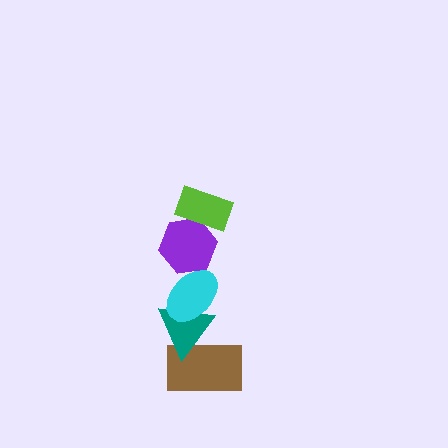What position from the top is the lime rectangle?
The lime rectangle is 1st from the top.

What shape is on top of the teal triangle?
The cyan ellipse is on top of the teal triangle.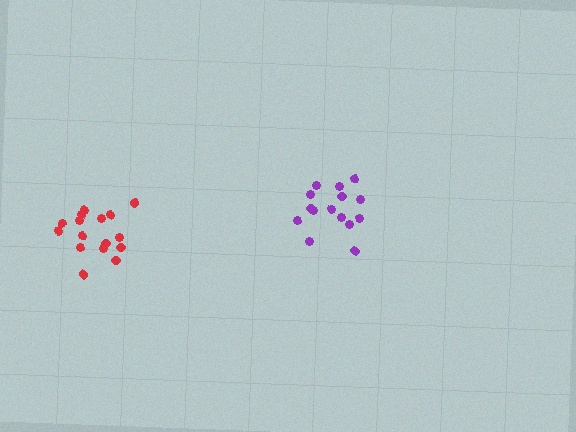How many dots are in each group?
Group 1: 15 dots, Group 2: 16 dots (31 total).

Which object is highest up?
The purple cluster is topmost.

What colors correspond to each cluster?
The clusters are colored: purple, red.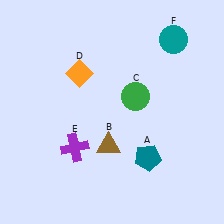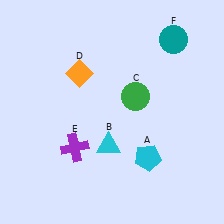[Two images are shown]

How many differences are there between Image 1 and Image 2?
There are 2 differences between the two images.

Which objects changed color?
A changed from teal to cyan. B changed from brown to cyan.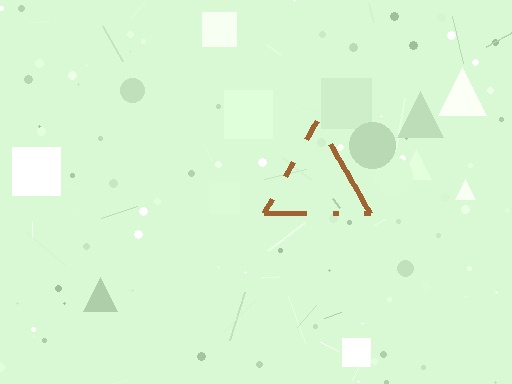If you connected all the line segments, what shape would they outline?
They would outline a triangle.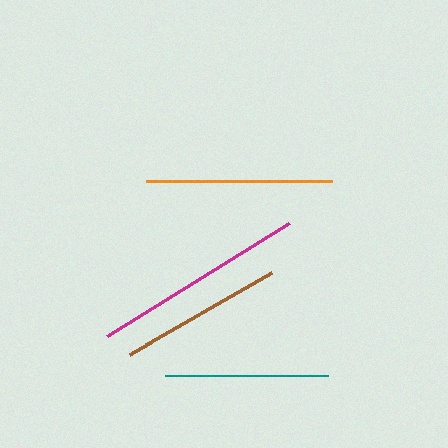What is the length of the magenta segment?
The magenta segment is approximately 214 pixels long.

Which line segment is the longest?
The magenta line is the longest at approximately 214 pixels.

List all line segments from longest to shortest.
From longest to shortest: magenta, orange, brown, teal.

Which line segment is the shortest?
The teal line is the shortest at approximately 163 pixels.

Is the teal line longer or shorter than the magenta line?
The magenta line is longer than the teal line.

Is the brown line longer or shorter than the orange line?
The orange line is longer than the brown line.